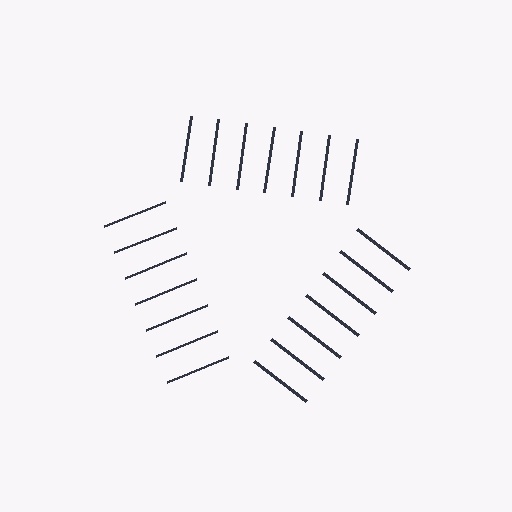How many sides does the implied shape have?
3 sides — the line-ends trace a triangle.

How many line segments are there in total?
21 — 7 along each of the 3 edges.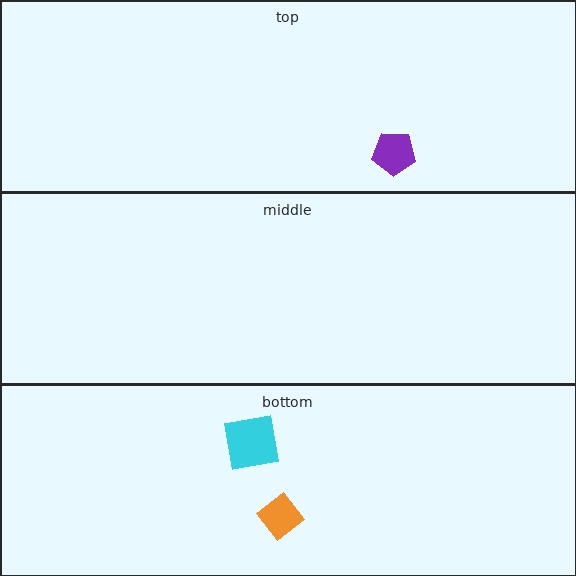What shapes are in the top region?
The purple pentagon.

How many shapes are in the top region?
1.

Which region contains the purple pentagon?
The top region.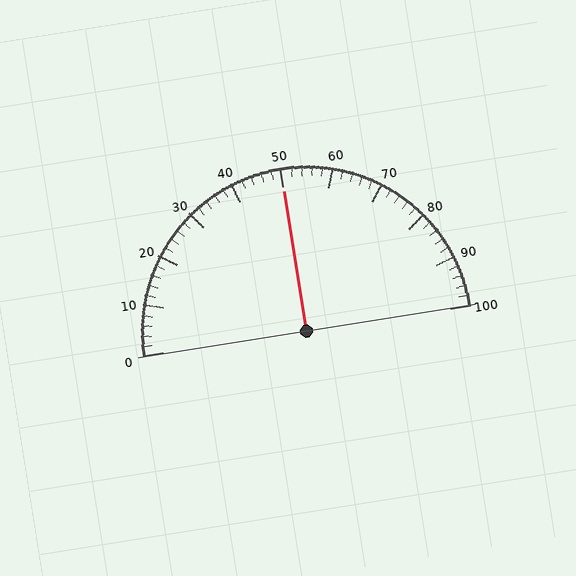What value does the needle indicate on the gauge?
The needle indicates approximately 50.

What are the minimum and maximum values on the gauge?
The gauge ranges from 0 to 100.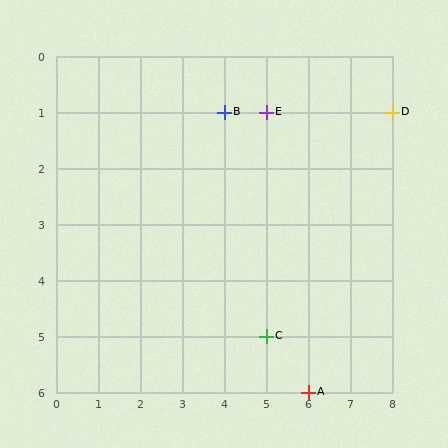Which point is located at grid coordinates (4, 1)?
Point B is at (4, 1).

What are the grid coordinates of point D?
Point D is at grid coordinates (8, 1).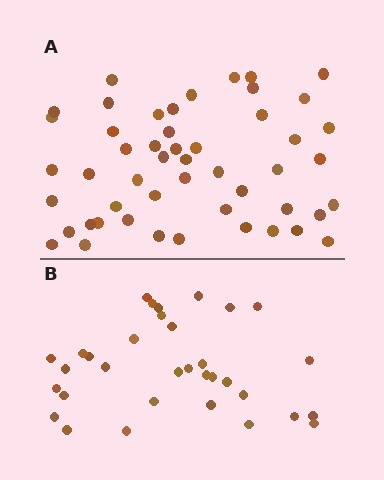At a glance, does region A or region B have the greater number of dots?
Region A (the top region) has more dots.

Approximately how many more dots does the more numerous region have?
Region A has approximately 15 more dots than region B.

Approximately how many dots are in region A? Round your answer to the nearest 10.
About 50 dots.